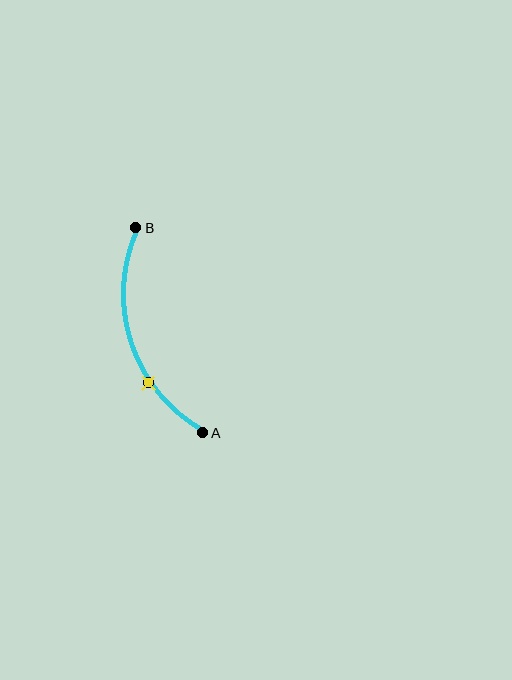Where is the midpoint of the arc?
The arc midpoint is the point on the curve farthest from the straight line joining A and B. It sits to the left of that line.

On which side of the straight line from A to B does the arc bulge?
The arc bulges to the left of the straight line connecting A and B.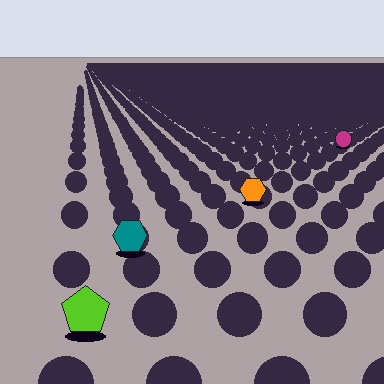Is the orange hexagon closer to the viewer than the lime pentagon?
No. The lime pentagon is closer — you can tell from the texture gradient: the ground texture is coarser near it.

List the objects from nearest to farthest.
From nearest to farthest: the lime pentagon, the teal hexagon, the orange hexagon, the magenta circle.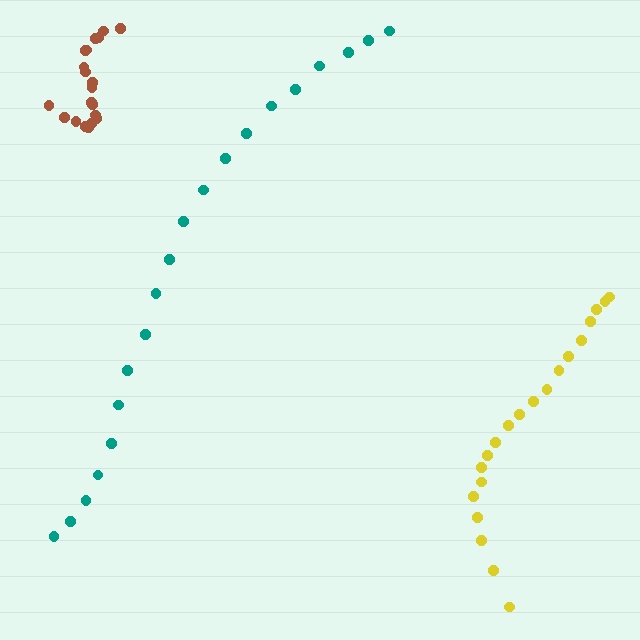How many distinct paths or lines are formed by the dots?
There are 3 distinct paths.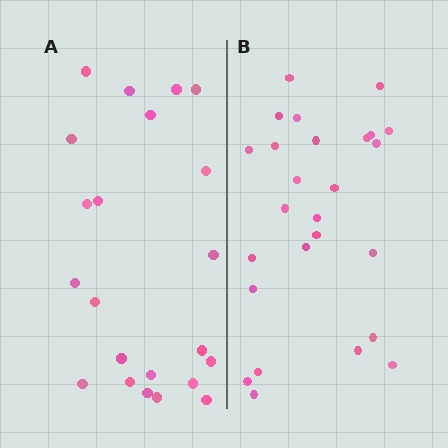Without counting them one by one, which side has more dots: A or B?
Region B (the right region) has more dots.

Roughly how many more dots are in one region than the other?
Region B has about 4 more dots than region A.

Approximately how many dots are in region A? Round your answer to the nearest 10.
About 20 dots. (The exact count is 22, which rounds to 20.)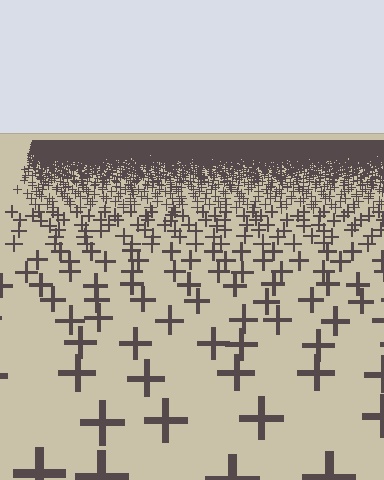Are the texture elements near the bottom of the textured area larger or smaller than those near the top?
Larger. Near the bottom, elements are closer to the viewer and appear at a bigger on-screen size.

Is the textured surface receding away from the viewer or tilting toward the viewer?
The surface is receding away from the viewer. Texture elements get smaller and denser toward the top.